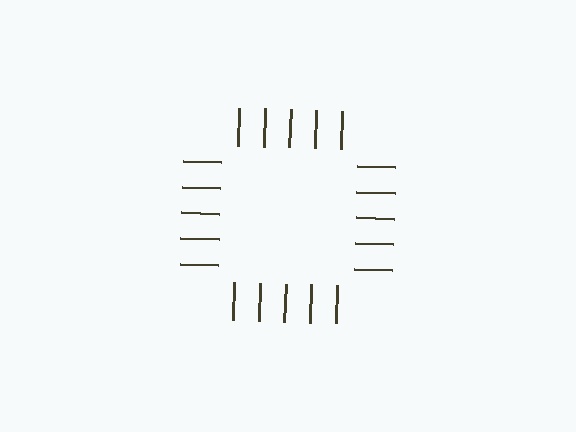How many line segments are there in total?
20 — 5 along each of the 4 edges.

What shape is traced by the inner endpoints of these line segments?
An illusory square — the line segments terminate on its edges but no continuous stroke is drawn.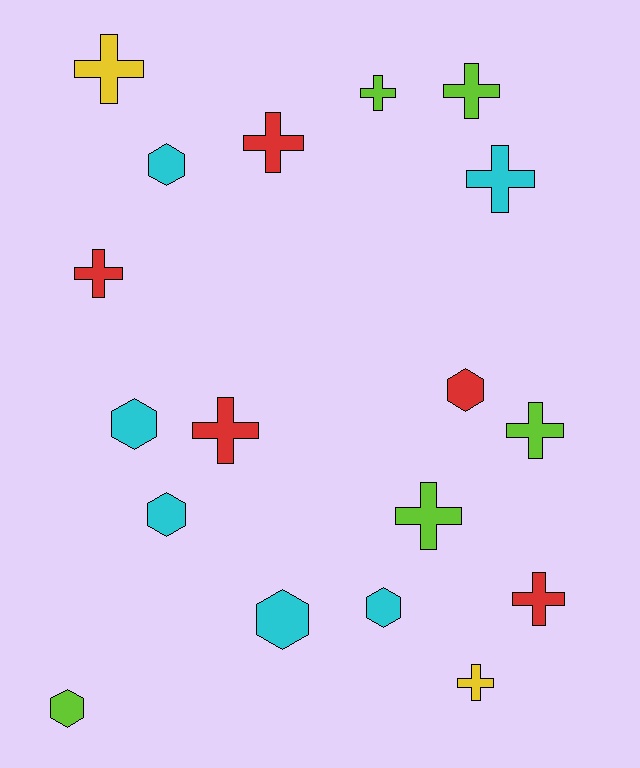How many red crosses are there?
There are 4 red crosses.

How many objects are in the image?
There are 18 objects.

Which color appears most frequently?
Cyan, with 6 objects.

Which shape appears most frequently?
Cross, with 11 objects.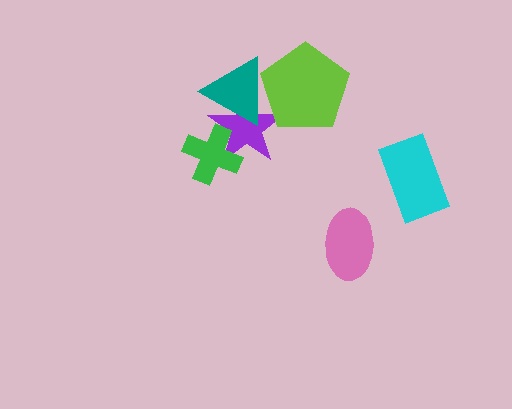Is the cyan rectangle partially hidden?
No, no other shape covers it.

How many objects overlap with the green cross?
1 object overlaps with the green cross.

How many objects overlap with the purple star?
3 objects overlap with the purple star.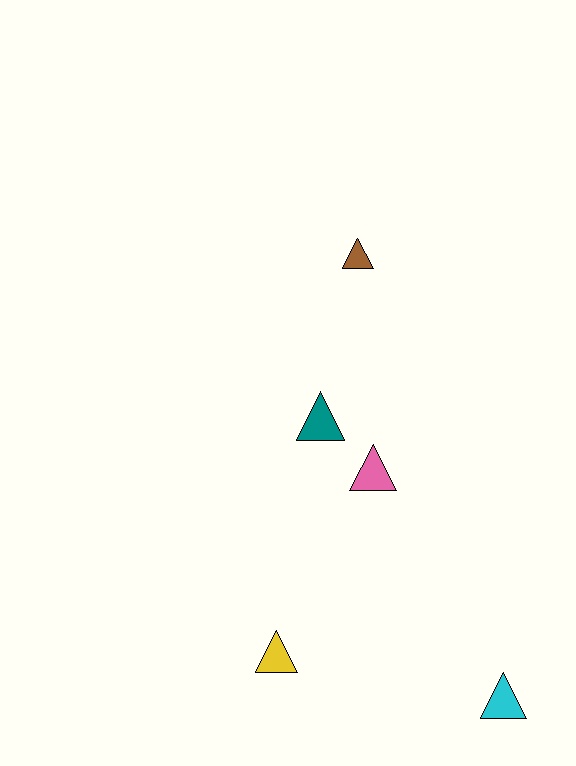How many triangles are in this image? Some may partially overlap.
There are 5 triangles.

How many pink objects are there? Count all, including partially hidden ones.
There is 1 pink object.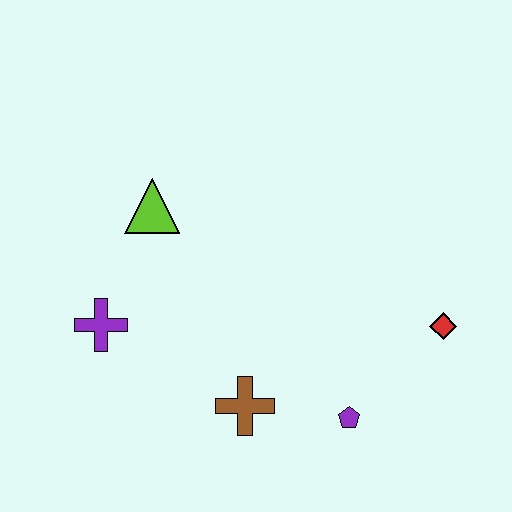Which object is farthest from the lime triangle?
The red diamond is farthest from the lime triangle.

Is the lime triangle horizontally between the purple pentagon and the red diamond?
No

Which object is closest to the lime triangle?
The purple cross is closest to the lime triangle.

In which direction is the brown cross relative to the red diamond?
The brown cross is to the left of the red diamond.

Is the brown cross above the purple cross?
No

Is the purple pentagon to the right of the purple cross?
Yes